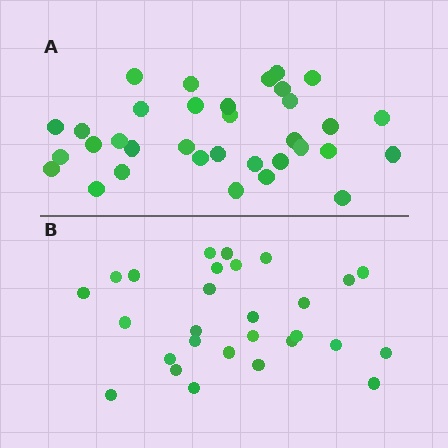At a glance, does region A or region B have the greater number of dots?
Region A (the top region) has more dots.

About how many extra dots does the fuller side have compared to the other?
Region A has about 6 more dots than region B.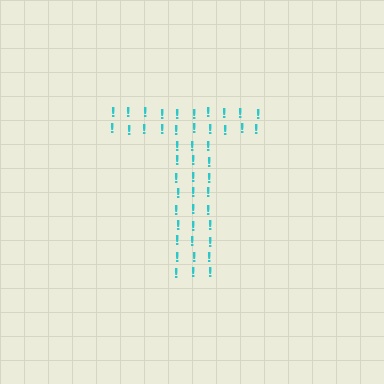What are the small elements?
The small elements are exclamation marks.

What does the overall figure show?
The overall figure shows the letter T.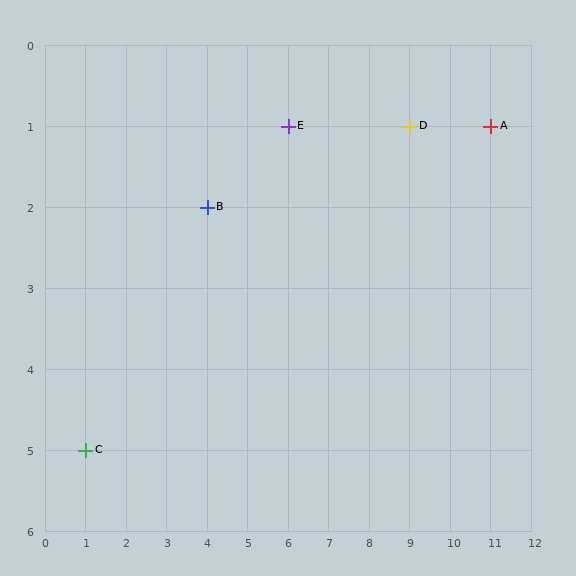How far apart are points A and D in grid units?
Points A and D are 2 columns apart.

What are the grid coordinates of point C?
Point C is at grid coordinates (1, 5).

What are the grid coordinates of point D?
Point D is at grid coordinates (9, 1).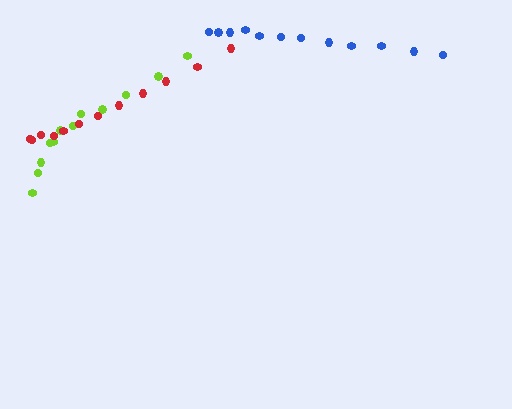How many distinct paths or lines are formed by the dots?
There are 3 distinct paths.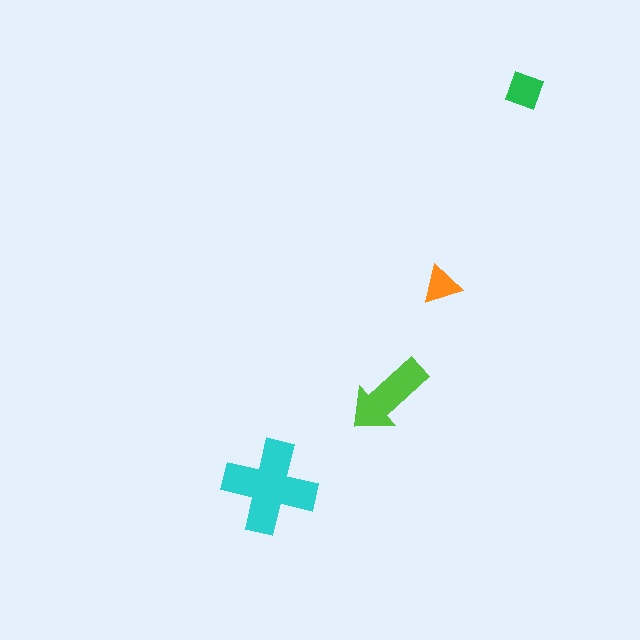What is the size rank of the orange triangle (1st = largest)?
4th.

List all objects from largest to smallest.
The cyan cross, the lime arrow, the green diamond, the orange triangle.